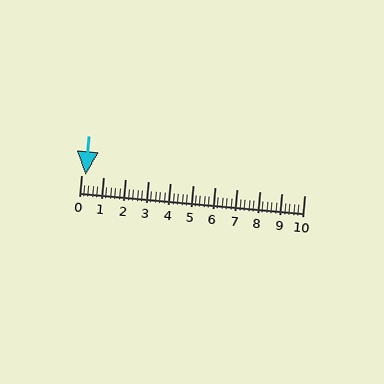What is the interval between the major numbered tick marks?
The major tick marks are spaced 1 units apart.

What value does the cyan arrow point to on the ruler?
The cyan arrow points to approximately 0.2.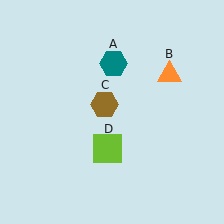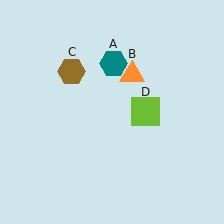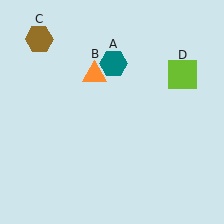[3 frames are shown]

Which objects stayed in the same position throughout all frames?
Teal hexagon (object A) remained stationary.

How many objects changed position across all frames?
3 objects changed position: orange triangle (object B), brown hexagon (object C), lime square (object D).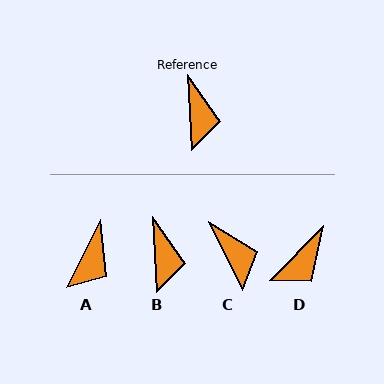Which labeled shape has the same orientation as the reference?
B.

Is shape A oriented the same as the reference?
No, it is off by about 29 degrees.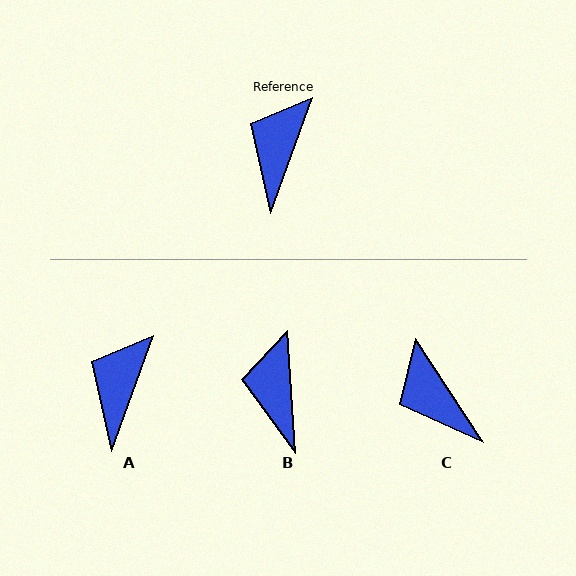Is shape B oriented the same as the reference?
No, it is off by about 24 degrees.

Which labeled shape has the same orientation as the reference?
A.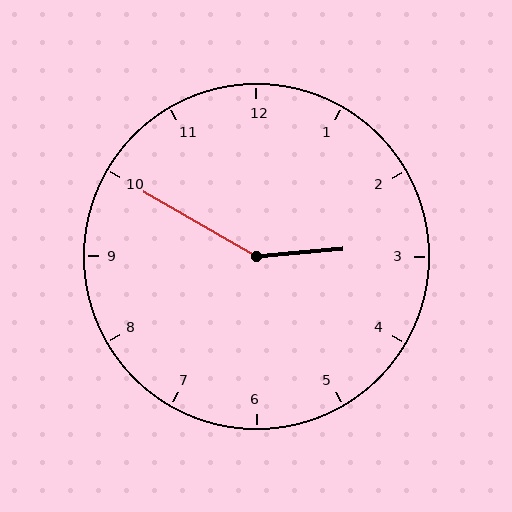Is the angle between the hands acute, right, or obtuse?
It is obtuse.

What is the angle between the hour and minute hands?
Approximately 145 degrees.